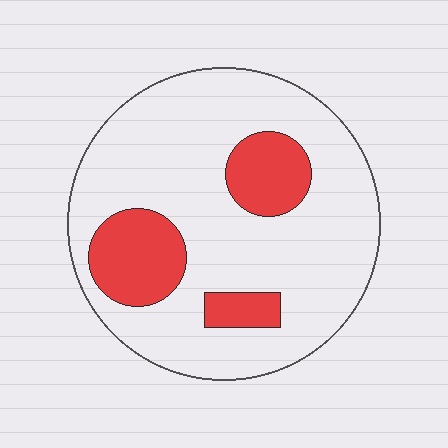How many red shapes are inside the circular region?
3.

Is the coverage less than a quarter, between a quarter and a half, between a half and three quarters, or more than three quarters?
Less than a quarter.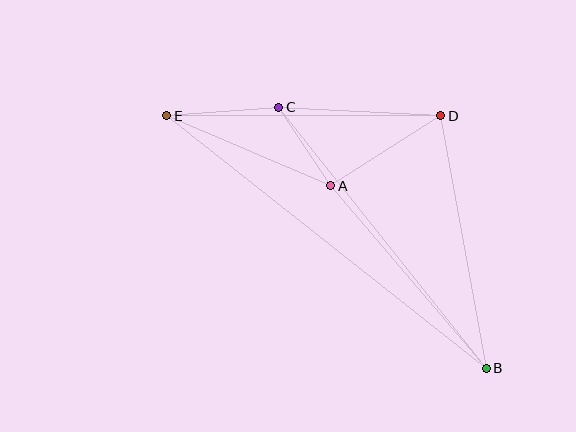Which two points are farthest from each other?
Points B and E are farthest from each other.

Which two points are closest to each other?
Points A and C are closest to each other.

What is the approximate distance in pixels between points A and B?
The distance between A and B is approximately 240 pixels.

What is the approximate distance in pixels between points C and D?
The distance between C and D is approximately 162 pixels.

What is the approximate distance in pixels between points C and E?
The distance between C and E is approximately 112 pixels.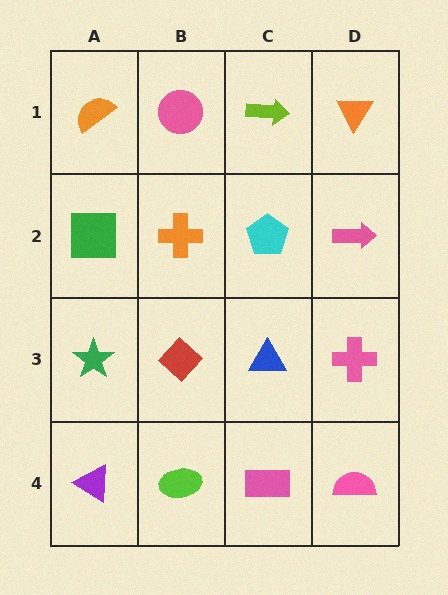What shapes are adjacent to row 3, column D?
A pink arrow (row 2, column D), a pink semicircle (row 4, column D), a blue triangle (row 3, column C).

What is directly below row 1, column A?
A green square.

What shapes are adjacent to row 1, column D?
A pink arrow (row 2, column D), a lime arrow (row 1, column C).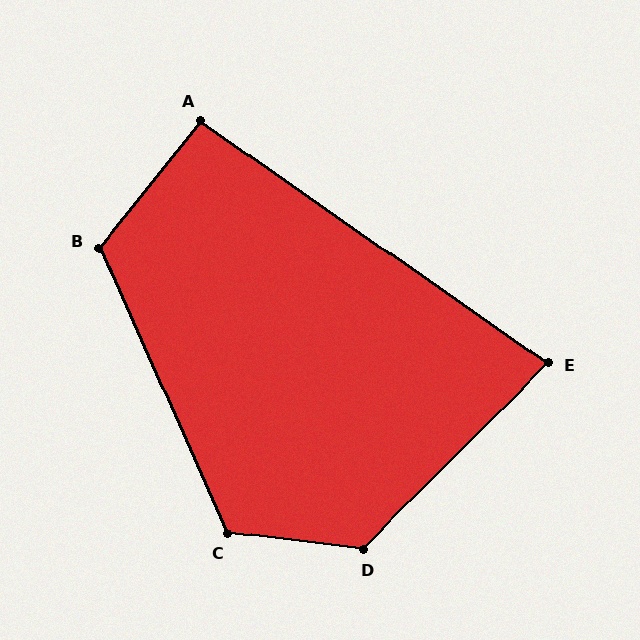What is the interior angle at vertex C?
Approximately 121 degrees (obtuse).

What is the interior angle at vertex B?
Approximately 117 degrees (obtuse).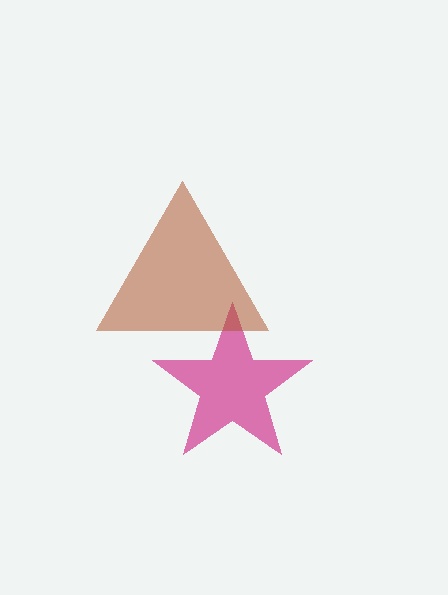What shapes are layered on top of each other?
The layered shapes are: a magenta star, a brown triangle.